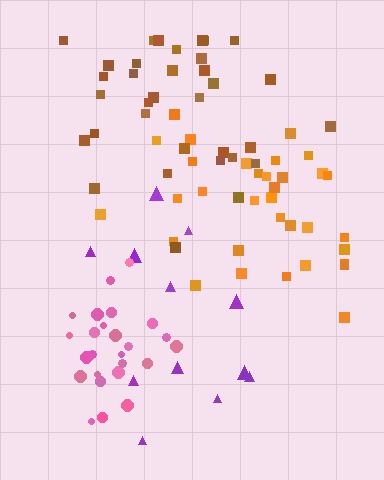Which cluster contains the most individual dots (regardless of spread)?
Brown (34).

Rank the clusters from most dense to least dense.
pink, brown, orange, purple.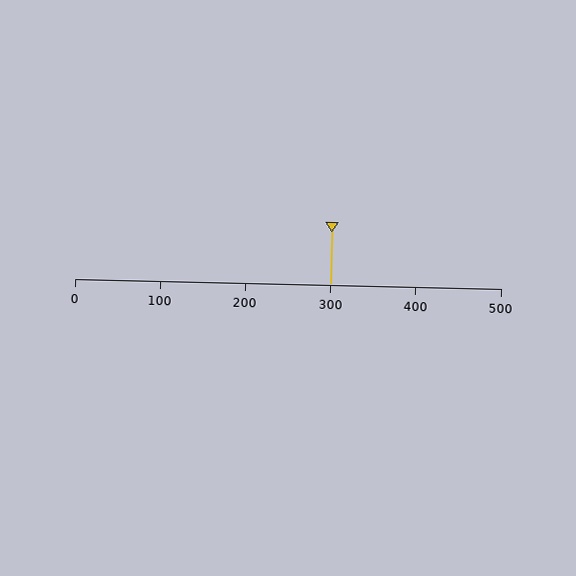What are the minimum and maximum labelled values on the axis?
The axis runs from 0 to 500.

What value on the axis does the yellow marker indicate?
The marker indicates approximately 300.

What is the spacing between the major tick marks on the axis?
The major ticks are spaced 100 apart.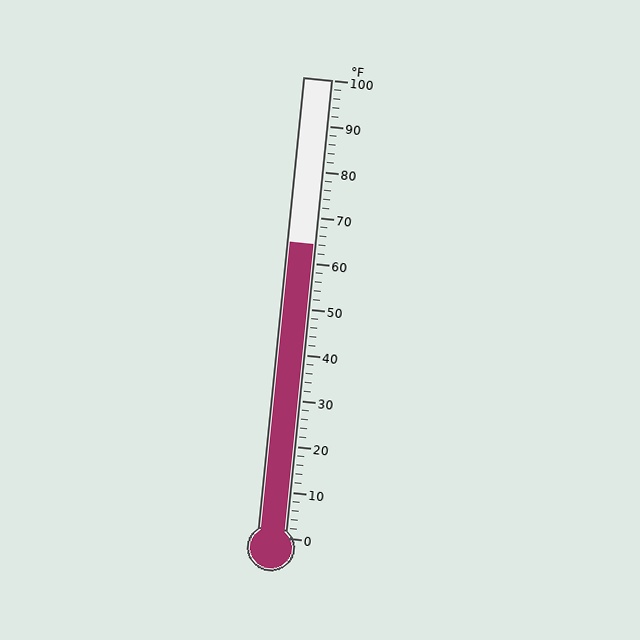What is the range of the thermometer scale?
The thermometer scale ranges from 0°F to 100°F.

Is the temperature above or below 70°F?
The temperature is below 70°F.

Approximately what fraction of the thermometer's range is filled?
The thermometer is filled to approximately 65% of its range.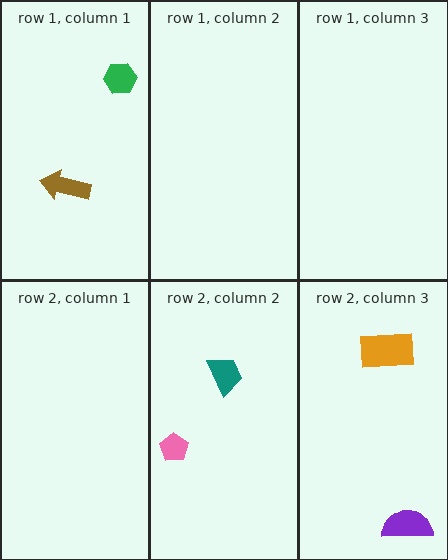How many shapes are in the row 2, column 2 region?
2.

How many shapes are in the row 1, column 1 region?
2.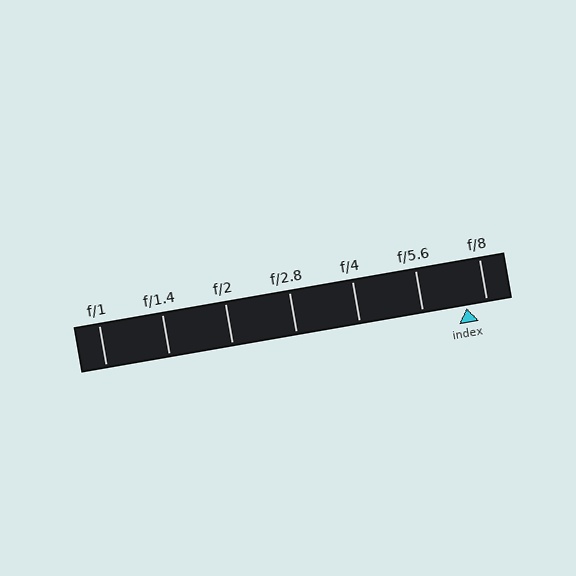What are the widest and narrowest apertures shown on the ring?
The widest aperture shown is f/1 and the narrowest is f/8.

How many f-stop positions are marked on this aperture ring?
There are 7 f-stop positions marked.